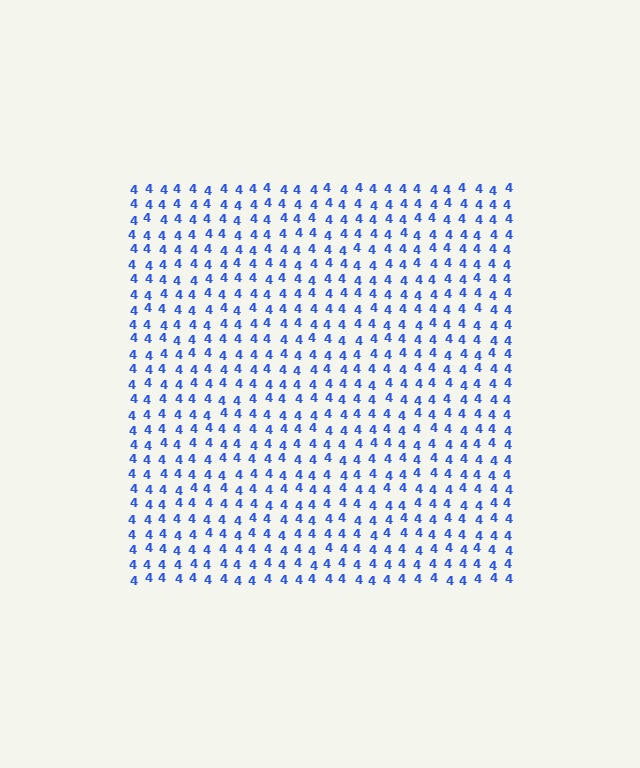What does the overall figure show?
The overall figure shows a square.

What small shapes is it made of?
It is made of small digit 4's.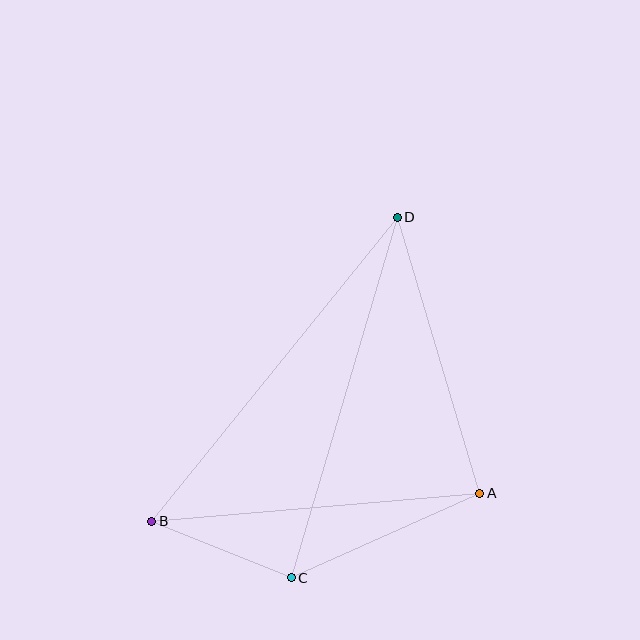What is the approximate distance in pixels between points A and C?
The distance between A and C is approximately 206 pixels.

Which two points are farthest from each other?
Points B and D are farthest from each other.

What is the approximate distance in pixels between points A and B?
The distance between A and B is approximately 329 pixels.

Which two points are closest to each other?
Points B and C are closest to each other.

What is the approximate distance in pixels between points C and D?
The distance between C and D is approximately 376 pixels.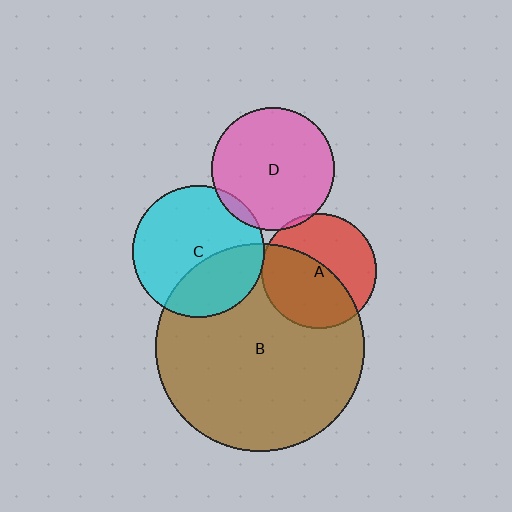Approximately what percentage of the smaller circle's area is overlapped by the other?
Approximately 5%.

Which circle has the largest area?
Circle B (brown).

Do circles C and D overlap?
Yes.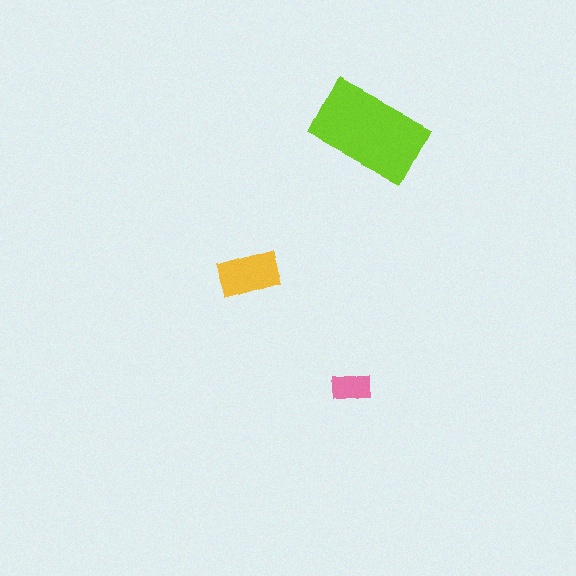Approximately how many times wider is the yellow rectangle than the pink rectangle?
About 1.5 times wider.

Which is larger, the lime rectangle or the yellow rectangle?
The lime one.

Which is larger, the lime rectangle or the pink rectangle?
The lime one.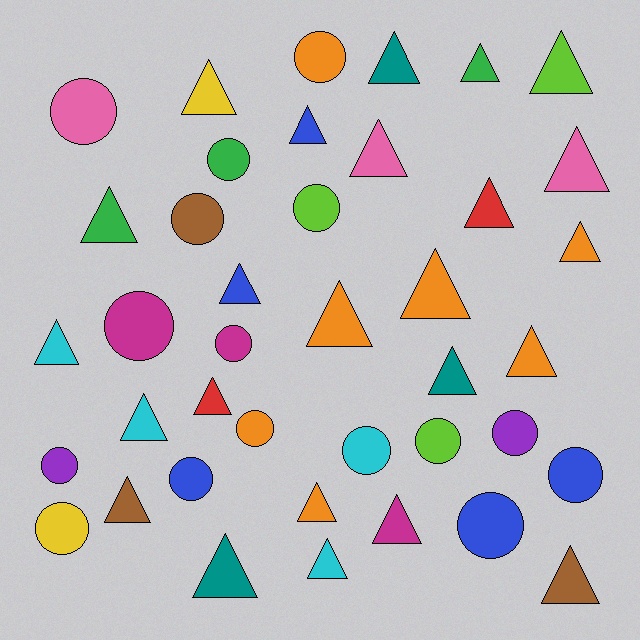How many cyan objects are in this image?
There are 4 cyan objects.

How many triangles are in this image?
There are 24 triangles.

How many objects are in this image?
There are 40 objects.